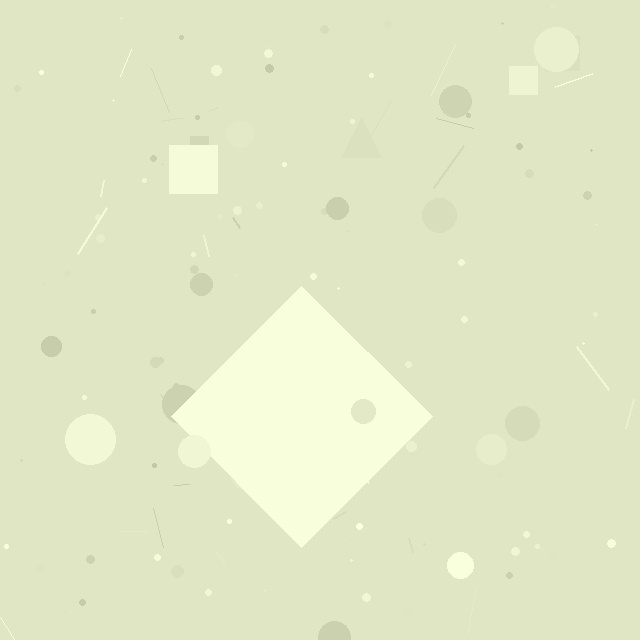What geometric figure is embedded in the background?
A diamond is embedded in the background.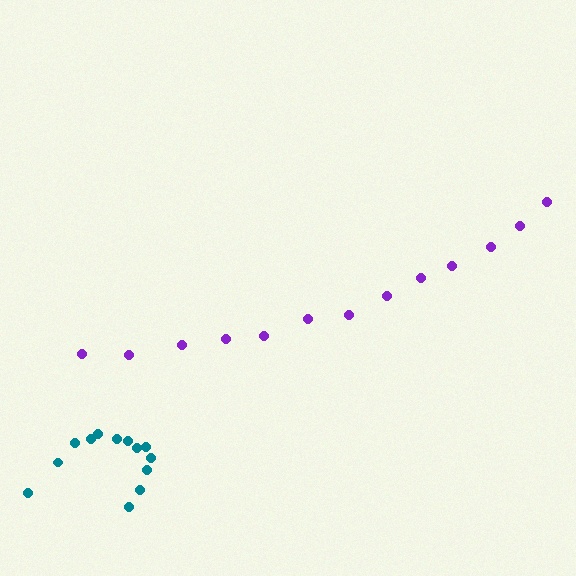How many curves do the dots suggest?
There are 2 distinct paths.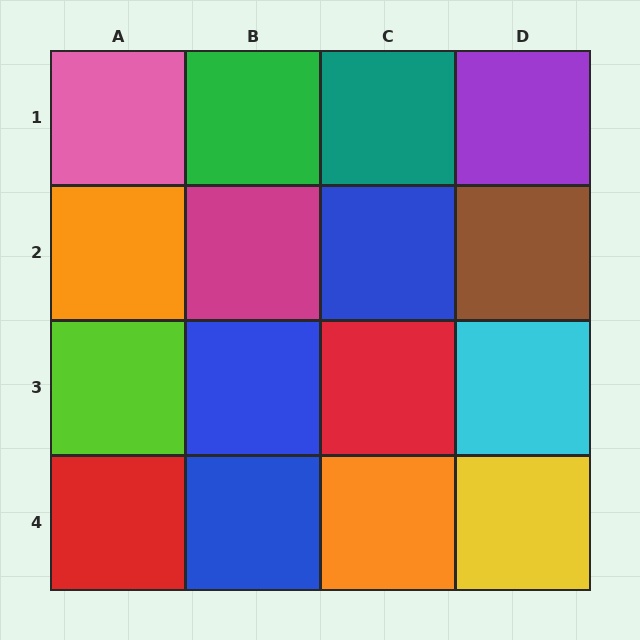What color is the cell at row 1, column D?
Purple.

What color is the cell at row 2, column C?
Blue.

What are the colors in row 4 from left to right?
Red, blue, orange, yellow.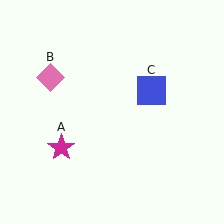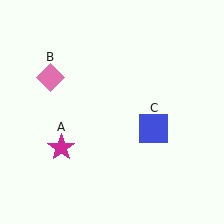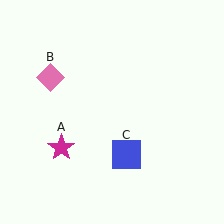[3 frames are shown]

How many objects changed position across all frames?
1 object changed position: blue square (object C).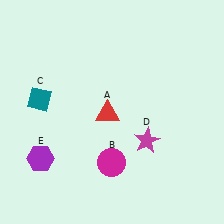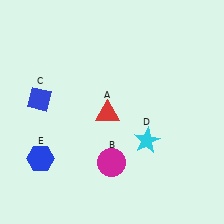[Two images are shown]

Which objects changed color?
C changed from teal to blue. D changed from magenta to cyan. E changed from purple to blue.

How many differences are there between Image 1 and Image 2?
There are 3 differences between the two images.